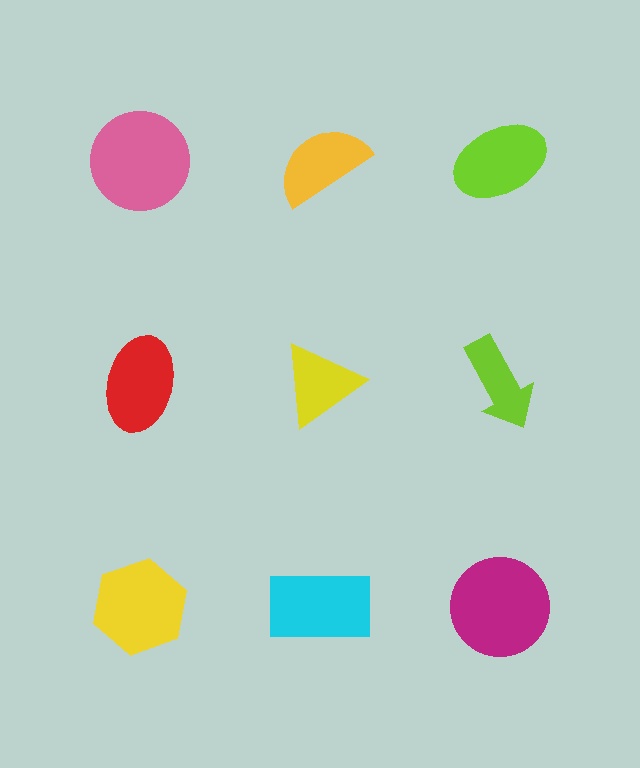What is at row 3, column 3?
A magenta circle.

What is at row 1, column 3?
A lime ellipse.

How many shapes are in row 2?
3 shapes.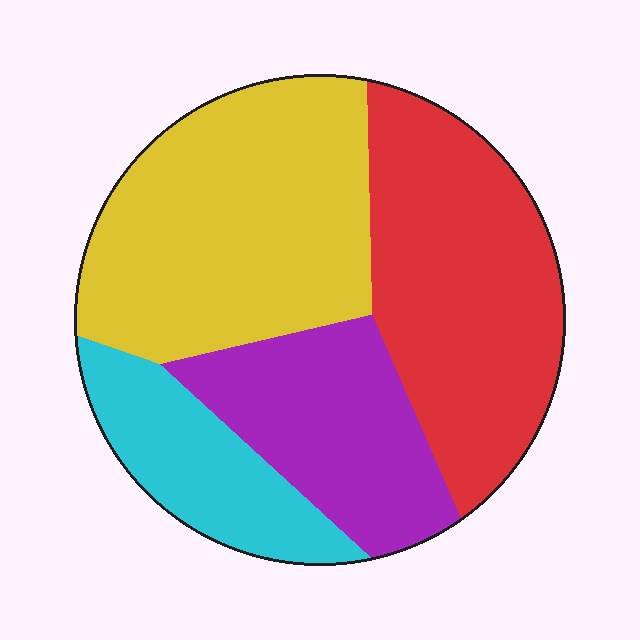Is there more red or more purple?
Red.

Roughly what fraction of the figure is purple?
Purple covers 20% of the figure.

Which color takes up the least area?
Cyan, at roughly 15%.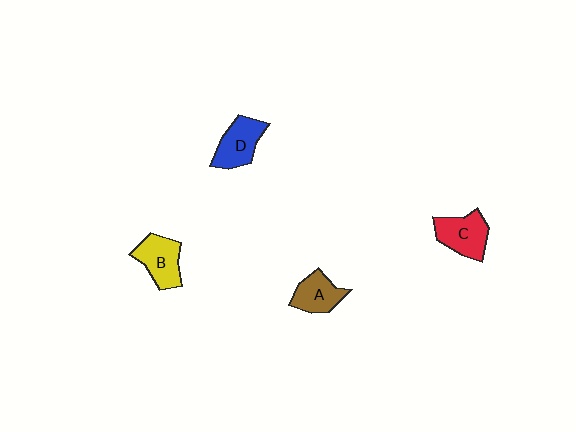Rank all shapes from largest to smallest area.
From largest to smallest: C (red), D (blue), B (yellow), A (brown).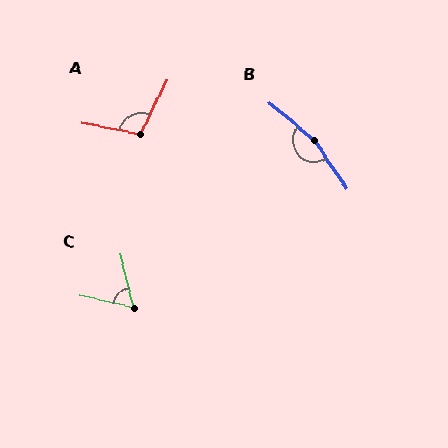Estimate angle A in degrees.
Approximately 105 degrees.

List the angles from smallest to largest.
C (63°), A (105°), B (164°).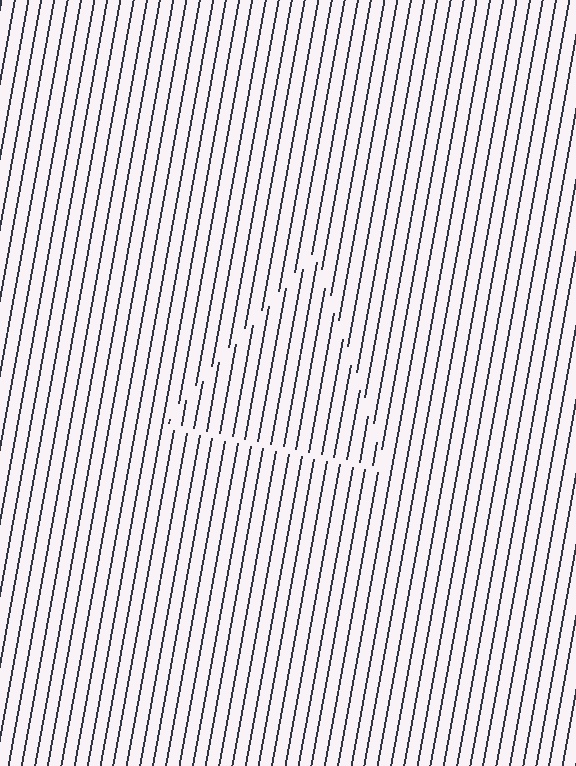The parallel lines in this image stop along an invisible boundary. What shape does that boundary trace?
An illusory triangle. The interior of the shape contains the same grating, shifted by half a period — the contour is defined by the phase discontinuity where line-ends from the inner and outer gratings abut.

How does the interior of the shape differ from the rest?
The interior of the shape contains the same grating, shifted by half a period — the contour is defined by the phase discontinuity where line-ends from the inner and outer gratings abut.